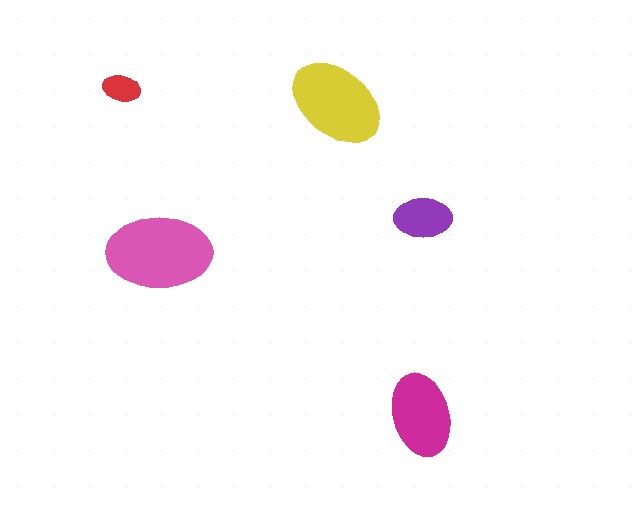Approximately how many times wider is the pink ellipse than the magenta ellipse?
About 1.5 times wider.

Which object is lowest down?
The magenta ellipse is bottommost.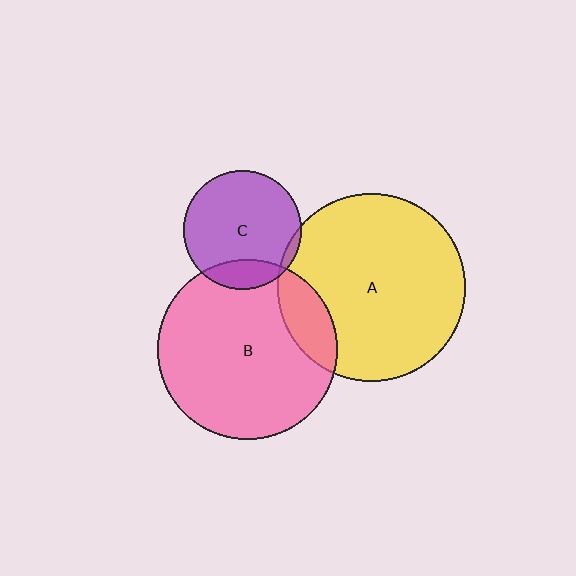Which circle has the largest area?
Circle A (yellow).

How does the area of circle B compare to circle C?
Approximately 2.3 times.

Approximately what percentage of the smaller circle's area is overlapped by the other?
Approximately 5%.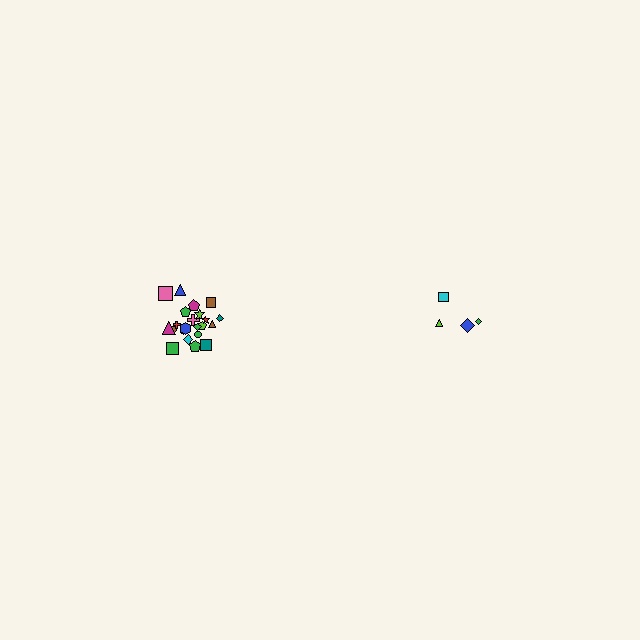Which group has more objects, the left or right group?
The left group.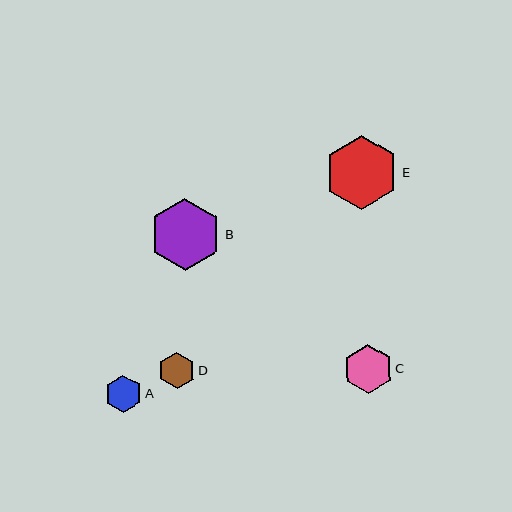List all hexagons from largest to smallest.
From largest to smallest: E, B, C, A, D.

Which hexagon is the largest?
Hexagon E is the largest with a size of approximately 74 pixels.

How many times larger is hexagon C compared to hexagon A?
Hexagon C is approximately 1.3 times the size of hexagon A.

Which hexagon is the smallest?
Hexagon D is the smallest with a size of approximately 36 pixels.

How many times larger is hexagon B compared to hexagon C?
Hexagon B is approximately 1.5 times the size of hexagon C.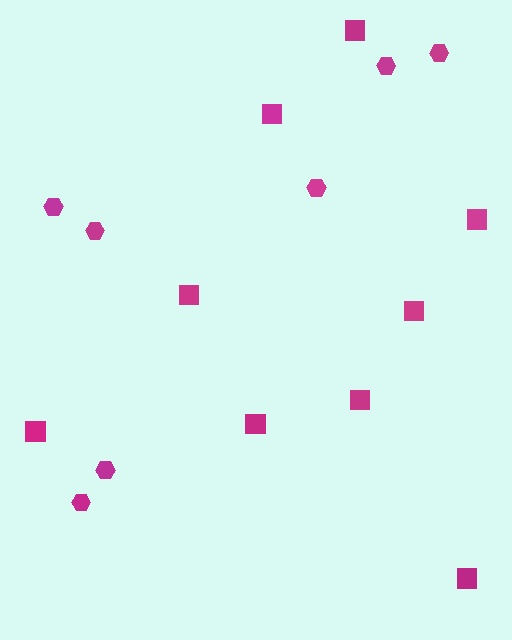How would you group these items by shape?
There are 2 groups: one group of squares (9) and one group of hexagons (7).